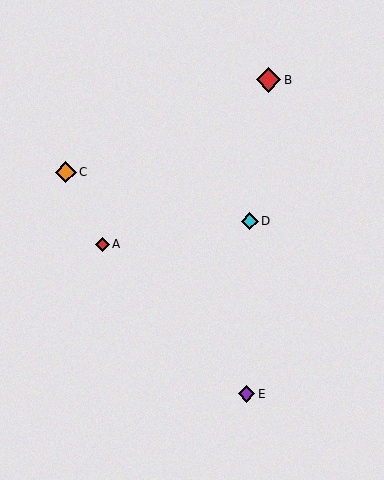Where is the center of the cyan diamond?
The center of the cyan diamond is at (250, 221).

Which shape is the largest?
The red diamond (labeled B) is the largest.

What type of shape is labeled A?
Shape A is a red diamond.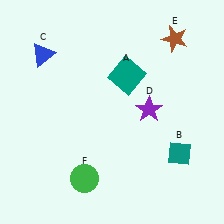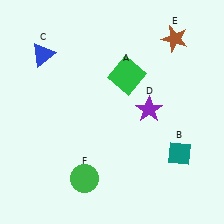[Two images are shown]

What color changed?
The square (A) changed from teal in Image 1 to green in Image 2.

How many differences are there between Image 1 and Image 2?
There is 1 difference between the two images.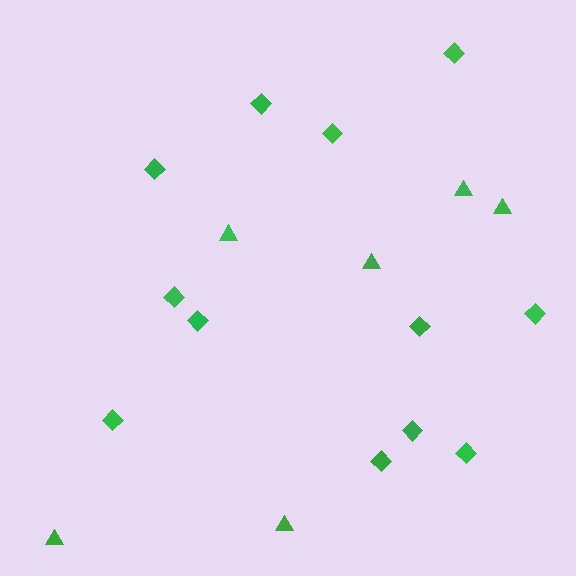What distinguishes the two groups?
There are 2 groups: one group of diamonds (12) and one group of triangles (6).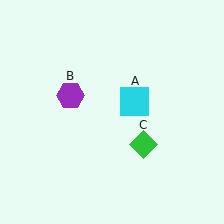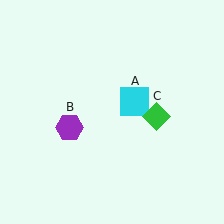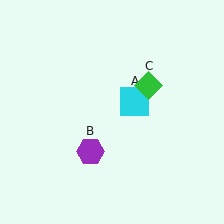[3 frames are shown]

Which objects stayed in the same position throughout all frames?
Cyan square (object A) remained stationary.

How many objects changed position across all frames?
2 objects changed position: purple hexagon (object B), green diamond (object C).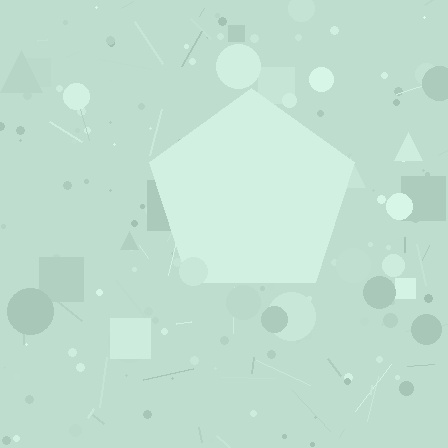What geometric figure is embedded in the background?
A pentagon is embedded in the background.